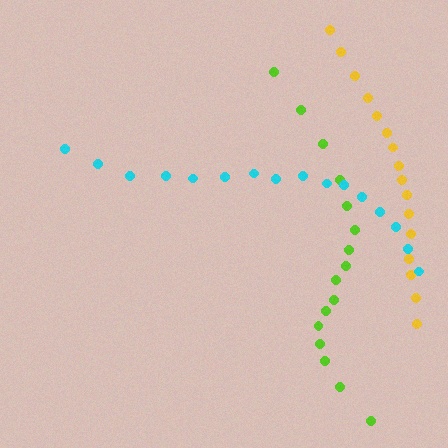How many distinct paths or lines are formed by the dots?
There are 3 distinct paths.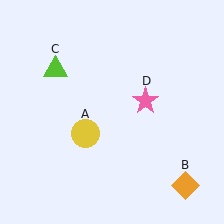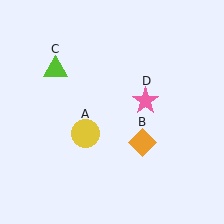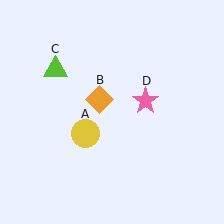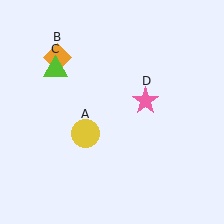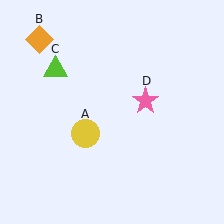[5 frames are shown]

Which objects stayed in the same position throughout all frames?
Yellow circle (object A) and lime triangle (object C) and pink star (object D) remained stationary.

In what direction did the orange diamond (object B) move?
The orange diamond (object B) moved up and to the left.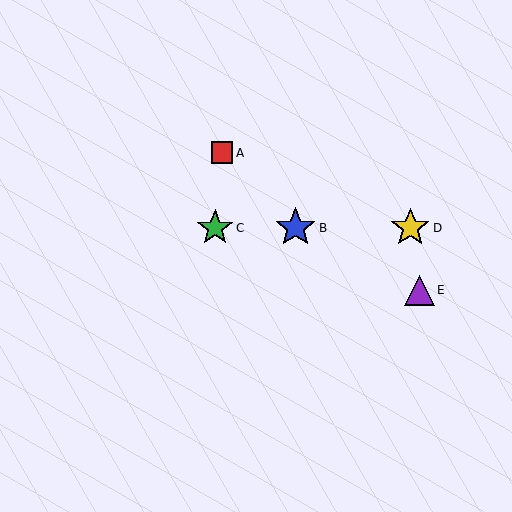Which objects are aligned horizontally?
Objects B, C, D are aligned horizontally.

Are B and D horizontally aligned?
Yes, both are at y≈228.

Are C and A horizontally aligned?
No, C is at y≈228 and A is at y≈153.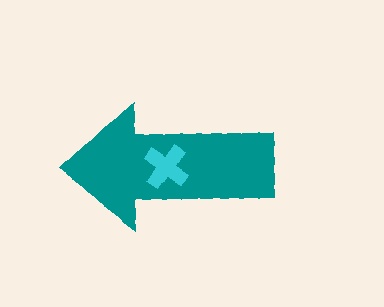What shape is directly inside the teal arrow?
The cyan cross.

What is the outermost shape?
The teal arrow.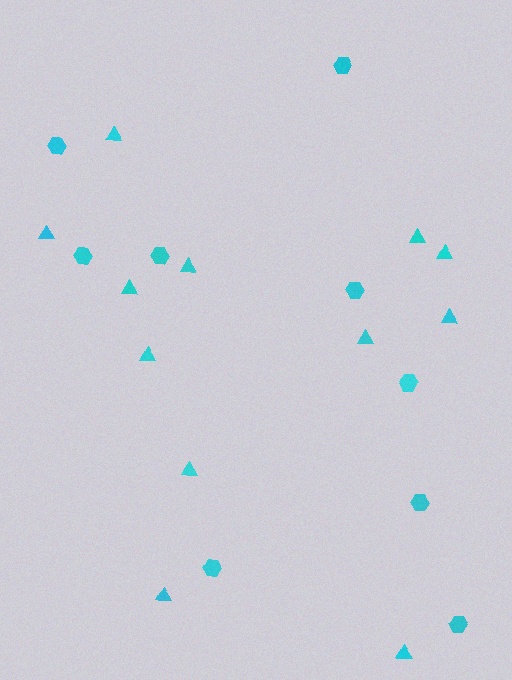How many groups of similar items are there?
There are 2 groups: one group of hexagons (9) and one group of triangles (12).